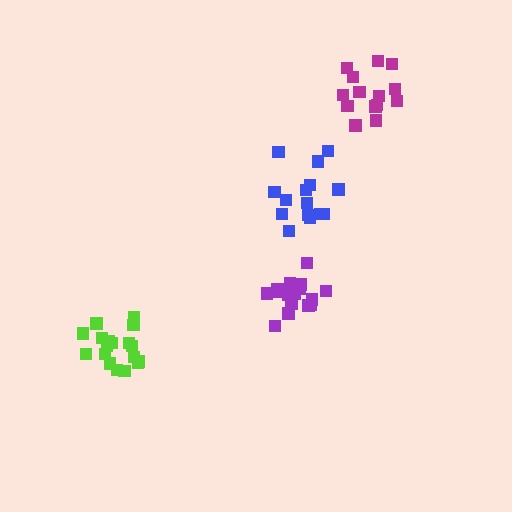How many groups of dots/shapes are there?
There are 4 groups.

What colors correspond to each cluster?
The clusters are colored: purple, magenta, blue, lime.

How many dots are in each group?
Group 1: 17 dots, Group 2: 14 dots, Group 3: 15 dots, Group 4: 18 dots (64 total).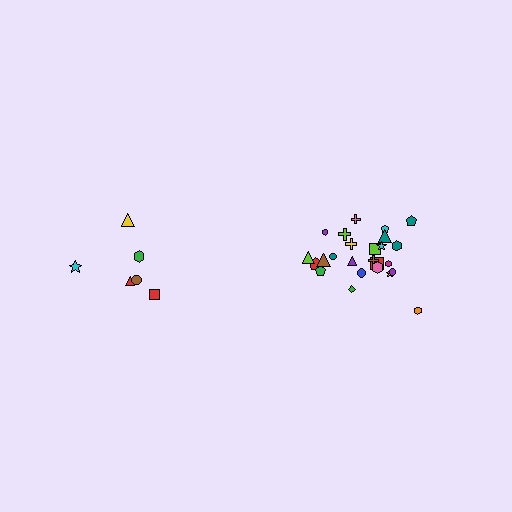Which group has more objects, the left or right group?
The right group.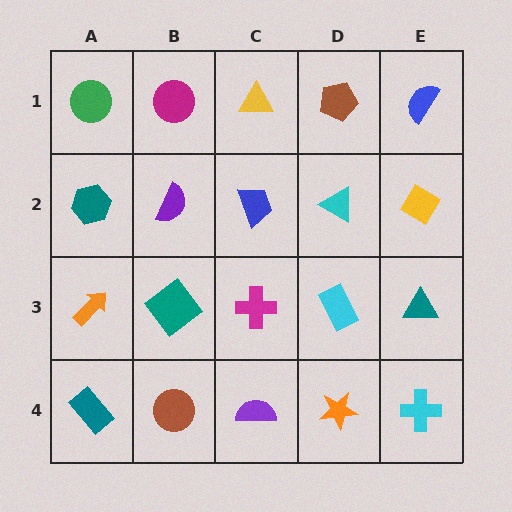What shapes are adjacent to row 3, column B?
A purple semicircle (row 2, column B), a brown circle (row 4, column B), an orange arrow (row 3, column A), a magenta cross (row 3, column C).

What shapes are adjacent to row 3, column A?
A teal hexagon (row 2, column A), a teal rectangle (row 4, column A), a teal diamond (row 3, column B).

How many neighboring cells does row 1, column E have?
2.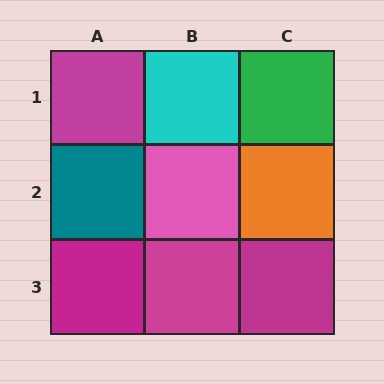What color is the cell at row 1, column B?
Cyan.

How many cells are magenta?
4 cells are magenta.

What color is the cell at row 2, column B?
Pink.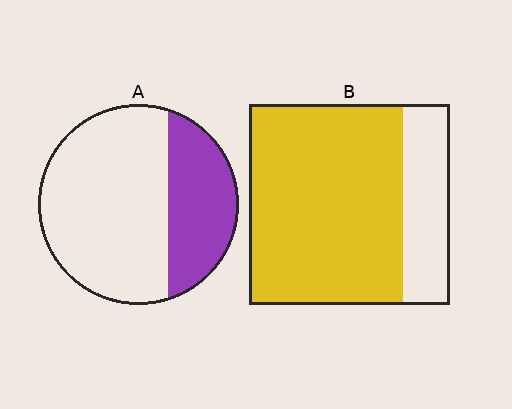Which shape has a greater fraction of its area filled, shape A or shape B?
Shape B.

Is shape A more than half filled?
No.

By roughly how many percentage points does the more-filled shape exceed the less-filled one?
By roughly 45 percentage points (B over A).